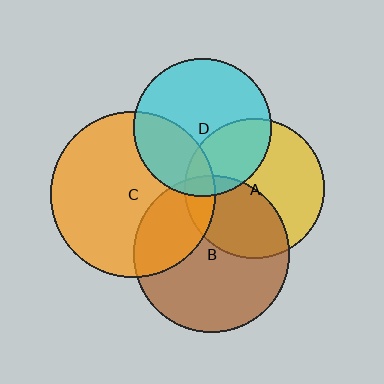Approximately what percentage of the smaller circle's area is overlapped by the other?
Approximately 15%.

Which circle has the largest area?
Circle C (orange).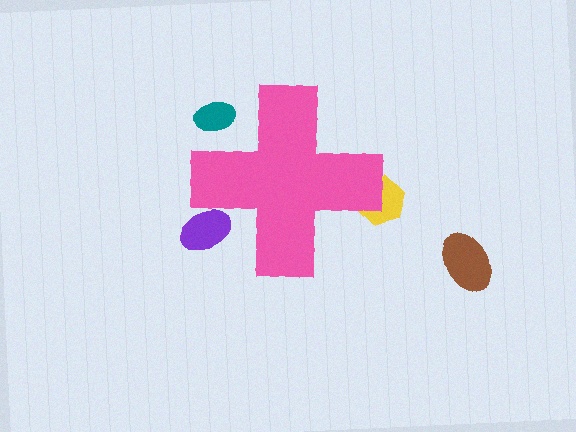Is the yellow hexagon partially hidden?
Yes, the yellow hexagon is partially hidden behind the pink cross.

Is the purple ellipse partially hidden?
Yes, the purple ellipse is partially hidden behind the pink cross.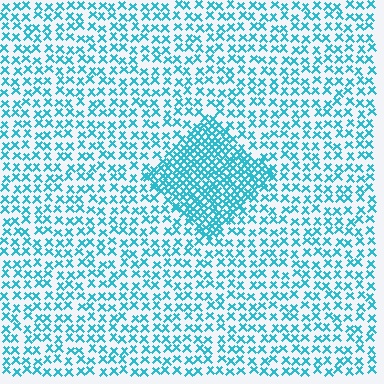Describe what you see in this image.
The image contains small cyan elements arranged at two different densities. A diamond-shaped region is visible where the elements are more densely packed than the surrounding area.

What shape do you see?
I see a diamond.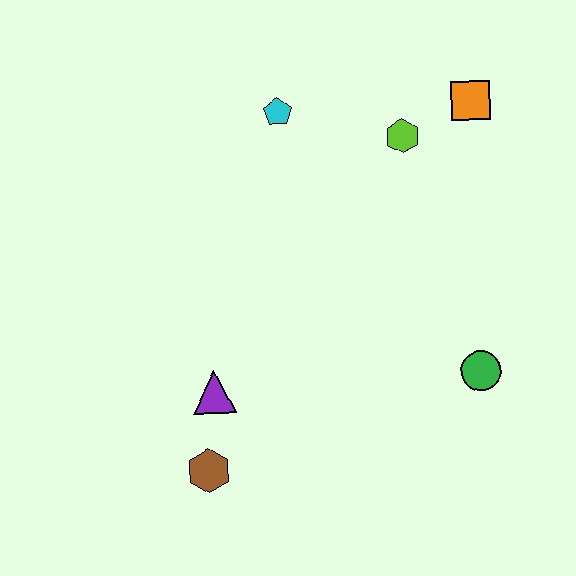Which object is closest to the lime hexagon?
The orange square is closest to the lime hexagon.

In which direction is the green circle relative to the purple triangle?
The green circle is to the right of the purple triangle.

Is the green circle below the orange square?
Yes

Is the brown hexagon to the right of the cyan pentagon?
No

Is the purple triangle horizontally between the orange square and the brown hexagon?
Yes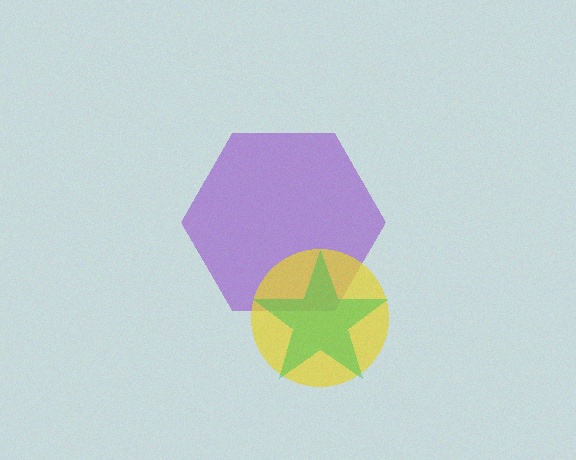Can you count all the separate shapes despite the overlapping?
Yes, there are 3 separate shapes.